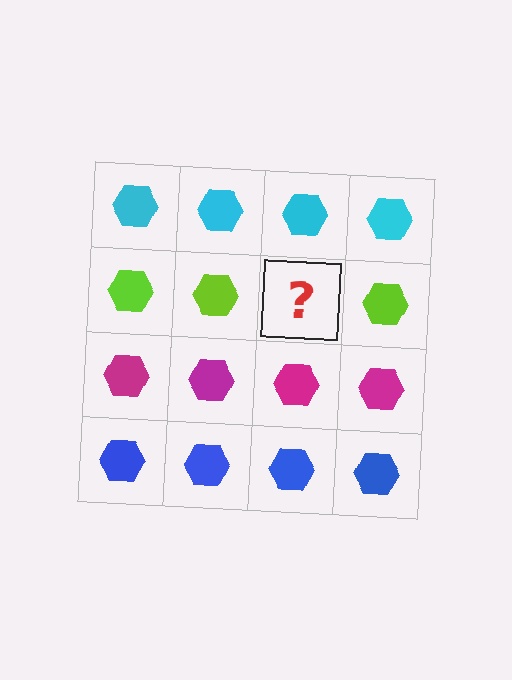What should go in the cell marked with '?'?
The missing cell should contain a lime hexagon.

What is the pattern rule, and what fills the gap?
The rule is that each row has a consistent color. The gap should be filled with a lime hexagon.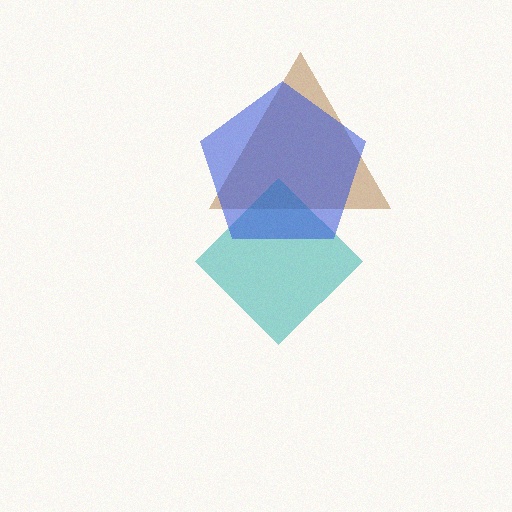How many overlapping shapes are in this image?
There are 3 overlapping shapes in the image.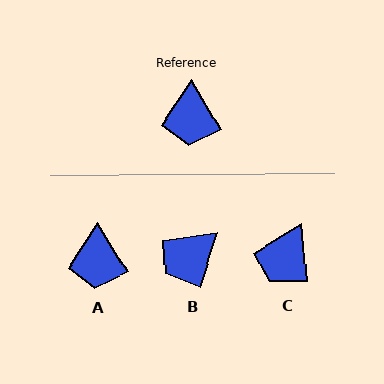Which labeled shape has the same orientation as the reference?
A.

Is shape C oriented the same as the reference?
No, it is off by about 26 degrees.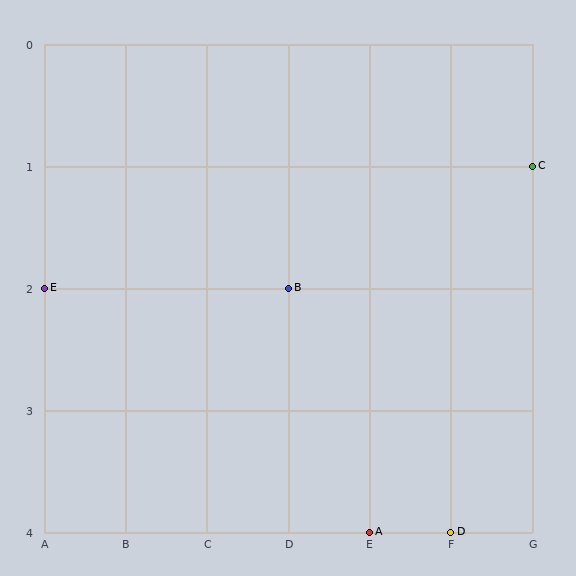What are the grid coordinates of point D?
Point D is at grid coordinates (F, 4).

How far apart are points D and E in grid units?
Points D and E are 5 columns and 2 rows apart (about 5.4 grid units diagonally).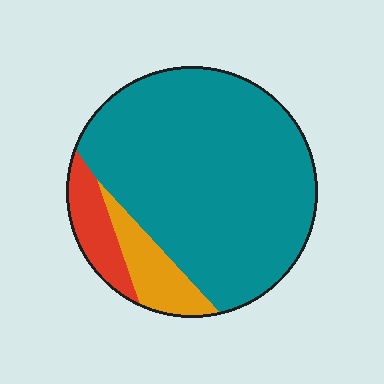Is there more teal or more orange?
Teal.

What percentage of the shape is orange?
Orange covers 11% of the shape.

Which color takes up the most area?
Teal, at roughly 80%.